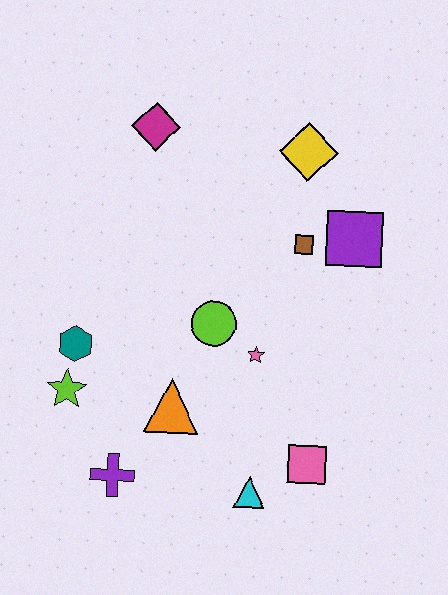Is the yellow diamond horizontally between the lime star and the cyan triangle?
No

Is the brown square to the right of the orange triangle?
Yes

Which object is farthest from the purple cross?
The yellow diamond is farthest from the purple cross.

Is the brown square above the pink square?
Yes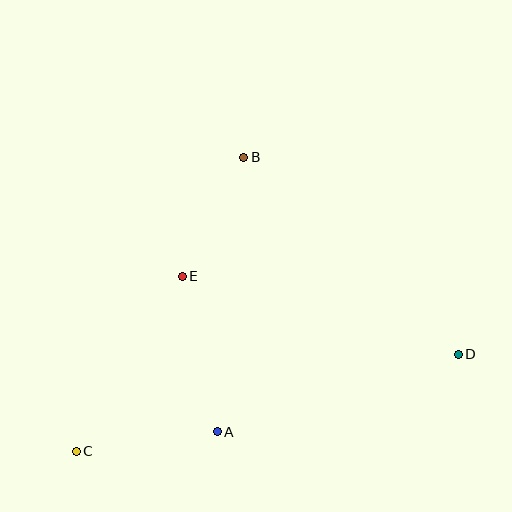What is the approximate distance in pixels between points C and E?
The distance between C and E is approximately 205 pixels.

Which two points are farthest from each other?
Points C and D are farthest from each other.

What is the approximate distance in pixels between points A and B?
The distance between A and B is approximately 276 pixels.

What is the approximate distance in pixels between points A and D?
The distance between A and D is approximately 253 pixels.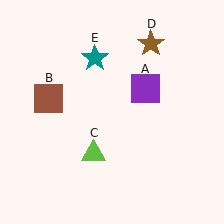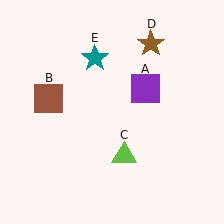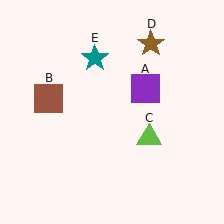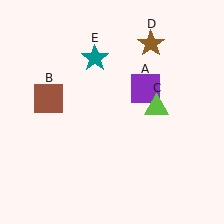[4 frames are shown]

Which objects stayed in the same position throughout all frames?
Purple square (object A) and brown square (object B) and brown star (object D) and teal star (object E) remained stationary.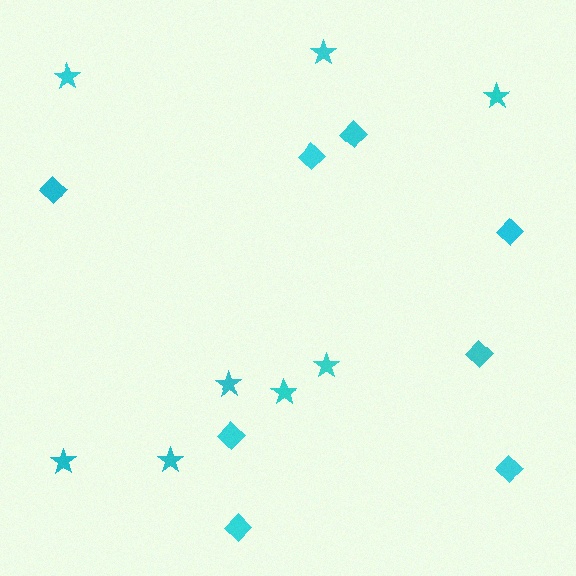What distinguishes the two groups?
There are 2 groups: one group of diamonds (8) and one group of stars (8).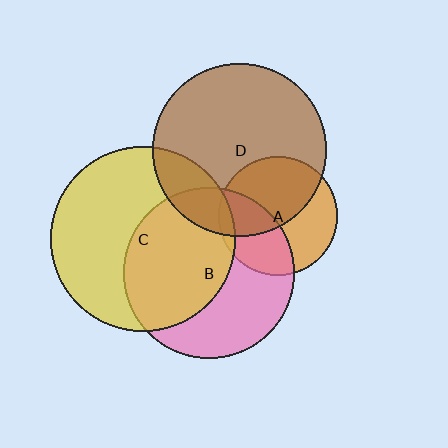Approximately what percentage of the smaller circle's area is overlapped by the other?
Approximately 55%.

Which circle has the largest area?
Circle C (yellow).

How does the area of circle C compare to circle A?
Approximately 2.4 times.